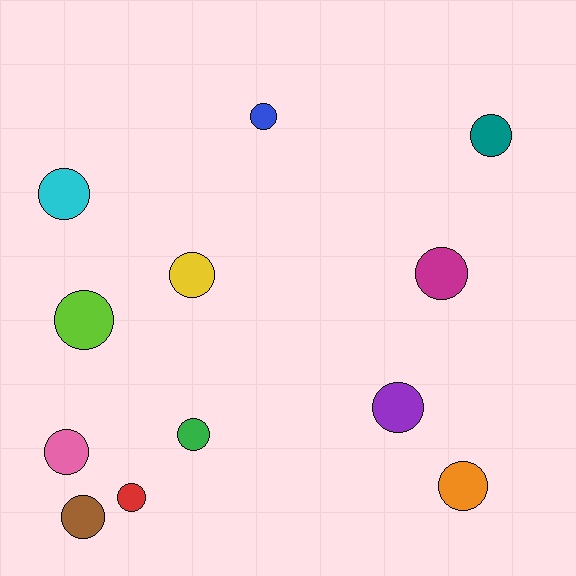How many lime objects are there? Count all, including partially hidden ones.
There is 1 lime object.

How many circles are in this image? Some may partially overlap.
There are 12 circles.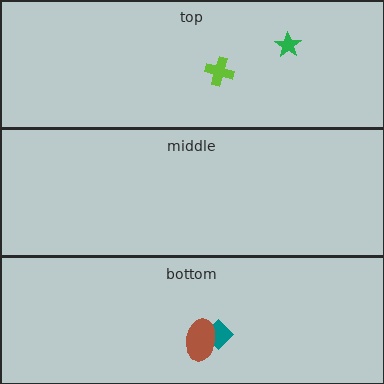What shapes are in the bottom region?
The teal diamond, the brown ellipse.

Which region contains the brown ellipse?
The bottom region.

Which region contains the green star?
The top region.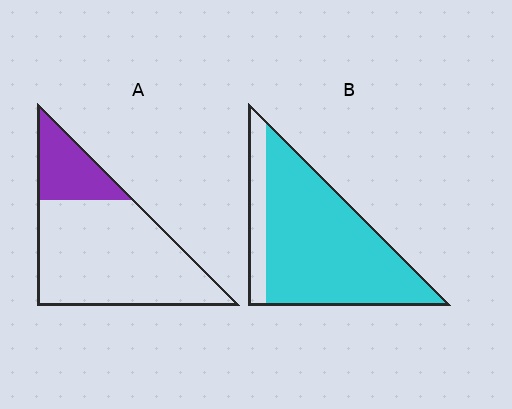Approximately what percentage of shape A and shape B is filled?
A is approximately 25% and B is approximately 85%.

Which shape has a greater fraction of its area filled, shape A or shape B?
Shape B.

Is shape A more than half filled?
No.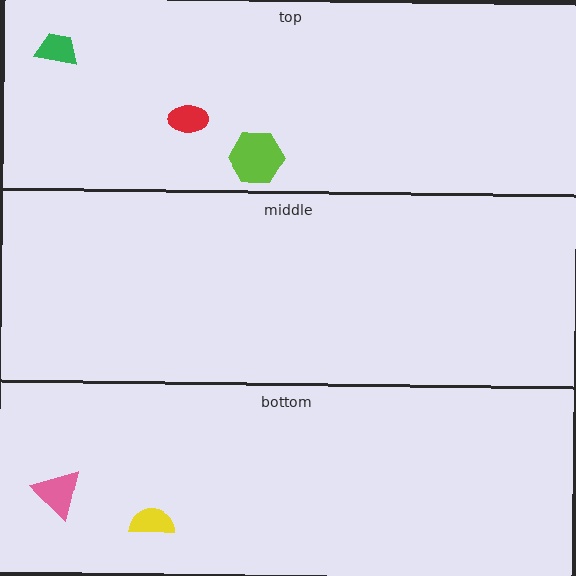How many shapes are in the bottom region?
2.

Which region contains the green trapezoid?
The top region.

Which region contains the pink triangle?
The bottom region.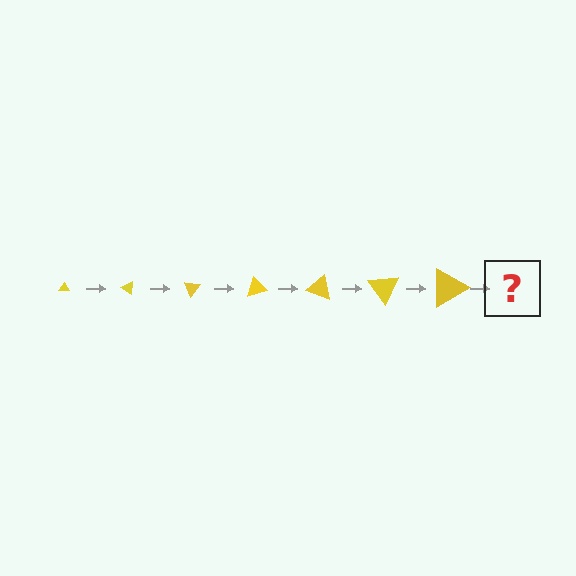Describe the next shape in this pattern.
It should be a triangle, larger than the previous one and rotated 245 degrees from the start.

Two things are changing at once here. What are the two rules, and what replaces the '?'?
The two rules are that the triangle grows larger each step and it rotates 35 degrees each step. The '?' should be a triangle, larger than the previous one and rotated 245 degrees from the start.